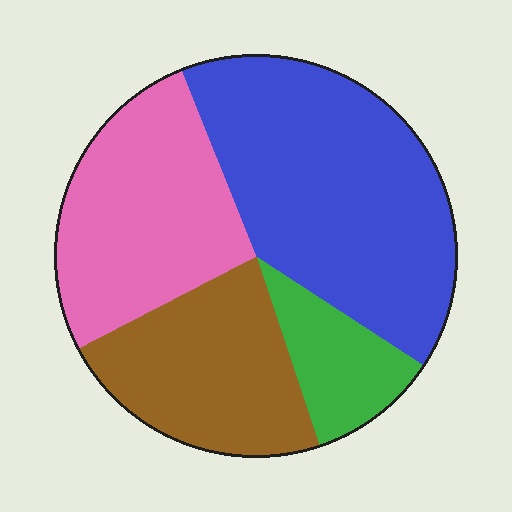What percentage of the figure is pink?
Pink takes up about one quarter (1/4) of the figure.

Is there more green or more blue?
Blue.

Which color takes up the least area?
Green, at roughly 10%.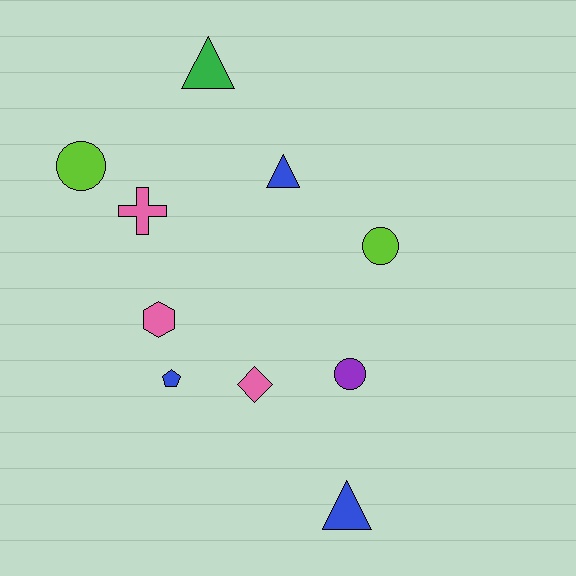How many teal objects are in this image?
There are no teal objects.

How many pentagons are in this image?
There is 1 pentagon.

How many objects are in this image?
There are 10 objects.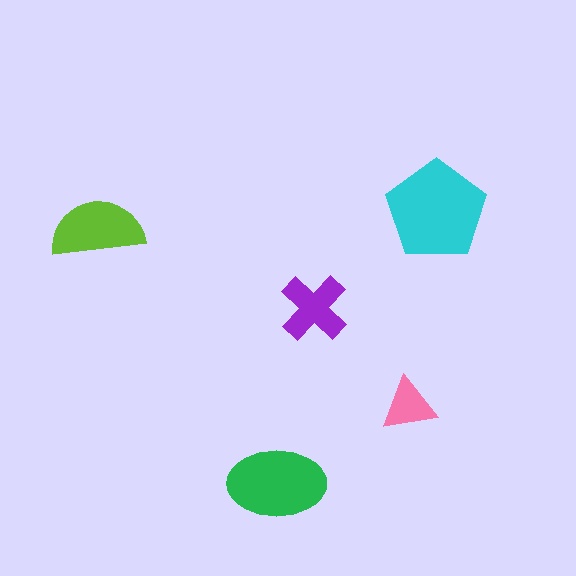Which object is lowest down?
The green ellipse is bottommost.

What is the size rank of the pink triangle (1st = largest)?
5th.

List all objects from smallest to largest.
The pink triangle, the purple cross, the lime semicircle, the green ellipse, the cyan pentagon.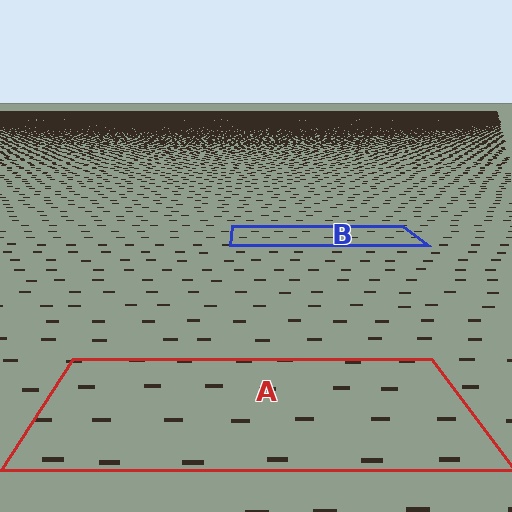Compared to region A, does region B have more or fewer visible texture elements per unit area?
Region B has more texture elements per unit area — they are packed more densely because it is farther away.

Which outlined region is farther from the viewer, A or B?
Region B is farther from the viewer — the texture elements inside it appear smaller and more densely packed.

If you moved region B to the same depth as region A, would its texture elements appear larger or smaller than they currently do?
They would appear larger. At a closer depth, the same texture elements are projected at a bigger on-screen size.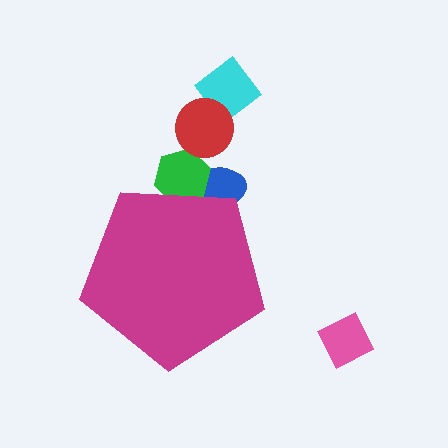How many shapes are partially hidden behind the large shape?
2 shapes are partially hidden.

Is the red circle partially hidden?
No, the red circle is fully visible.